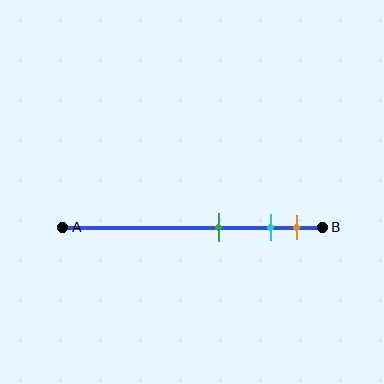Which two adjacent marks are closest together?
The cyan and orange marks are the closest adjacent pair.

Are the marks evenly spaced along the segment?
No, the marks are not evenly spaced.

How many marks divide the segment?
There are 3 marks dividing the segment.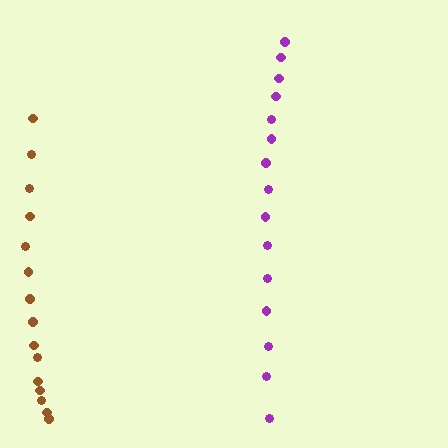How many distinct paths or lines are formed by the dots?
There are 2 distinct paths.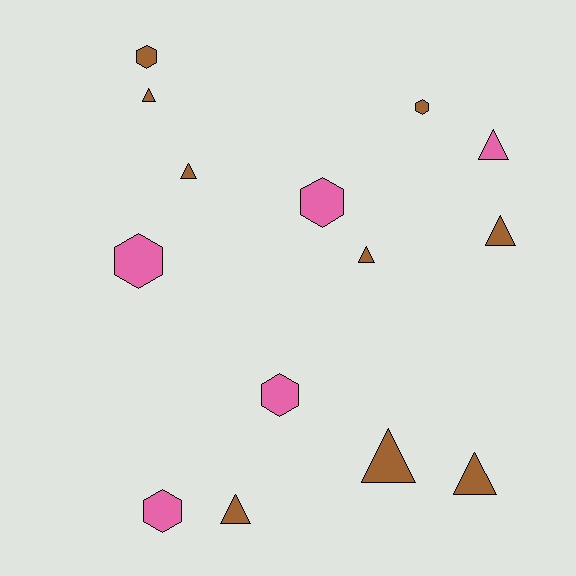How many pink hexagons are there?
There are 4 pink hexagons.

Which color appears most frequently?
Brown, with 9 objects.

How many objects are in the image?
There are 14 objects.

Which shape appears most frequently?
Triangle, with 8 objects.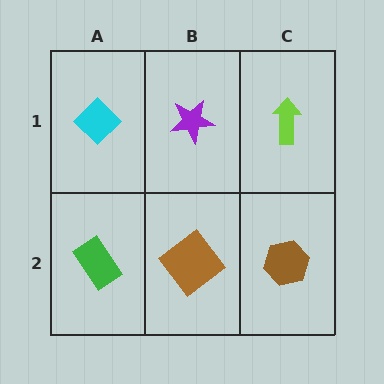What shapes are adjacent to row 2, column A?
A cyan diamond (row 1, column A), a brown diamond (row 2, column B).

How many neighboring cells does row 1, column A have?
2.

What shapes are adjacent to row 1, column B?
A brown diamond (row 2, column B), a cyan diamond (row 1, column A), a lime arrow (row 1, column C).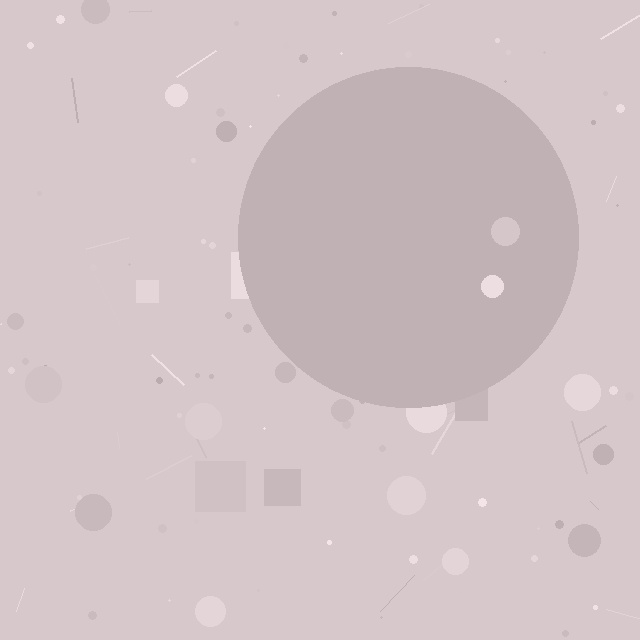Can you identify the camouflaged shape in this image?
The camouflaged shape is a circle.